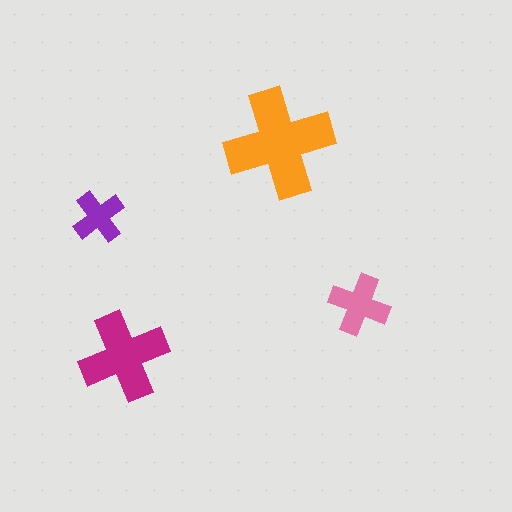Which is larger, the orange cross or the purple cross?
The orange one.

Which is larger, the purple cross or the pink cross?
The pink one.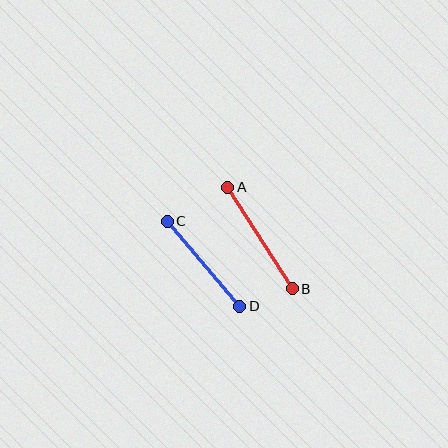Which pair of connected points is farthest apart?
Points A and B are farthest apart.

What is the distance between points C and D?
The distance is approximately 112 pixels.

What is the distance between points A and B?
The distance is approximately 121 pixels.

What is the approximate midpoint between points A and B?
The midpoint is at approximately (260, 238) pixels.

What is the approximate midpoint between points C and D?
The midpoint is at approximately (204, 264) pixels.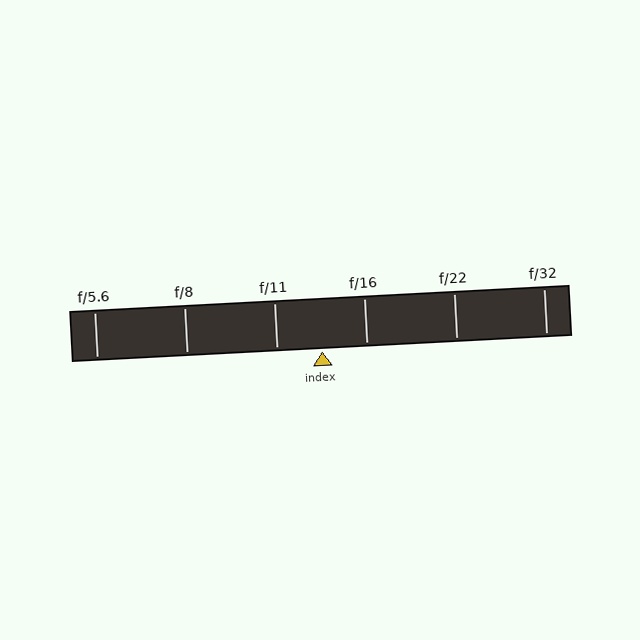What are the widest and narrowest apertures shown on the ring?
The widest aperture shown is f/5.6 and the narrowest is f/32.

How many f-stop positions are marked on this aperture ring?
There are 6 f-stop positions marked.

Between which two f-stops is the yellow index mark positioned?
The index mark is between f/11 and f/16.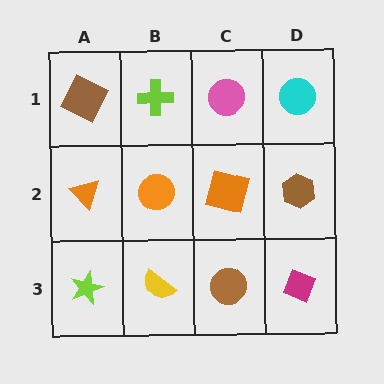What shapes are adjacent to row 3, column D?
A brown hexagon (row 2, column D), a brown circle (row 3, column C).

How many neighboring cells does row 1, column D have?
2.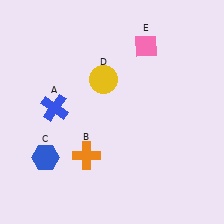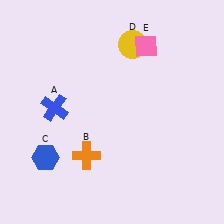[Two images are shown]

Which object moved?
The yellow circle (D) moved up.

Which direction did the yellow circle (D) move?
The yellow circle (D) moved up.